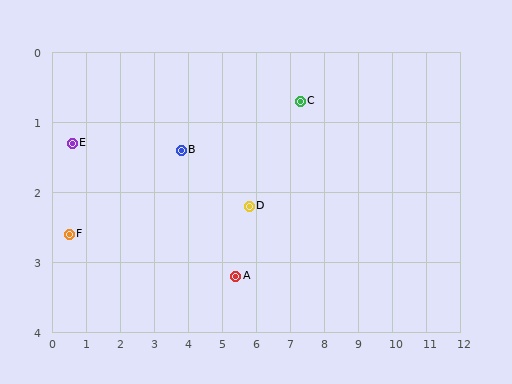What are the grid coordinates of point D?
Point D is at approximately (5.8, 2.2).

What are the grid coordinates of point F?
Point F is at approximately (0.5, 2.6).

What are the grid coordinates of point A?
Point A is at approximately (5.4, 3.2).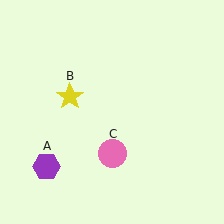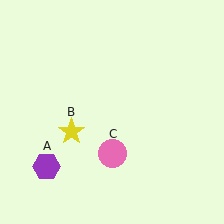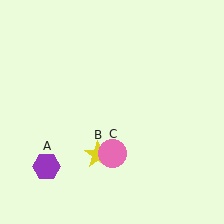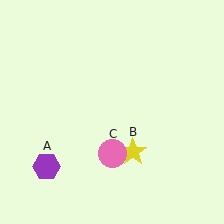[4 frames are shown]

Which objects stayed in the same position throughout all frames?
Purple hexagon (object A) and pink circle (object C) remained stationary.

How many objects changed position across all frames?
1 object changed position: yellow star (object B).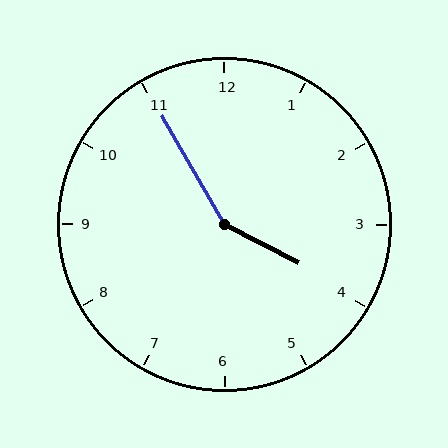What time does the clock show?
3:55.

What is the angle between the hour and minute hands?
Approximately 148 degrees.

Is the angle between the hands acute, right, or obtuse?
It is obtuse.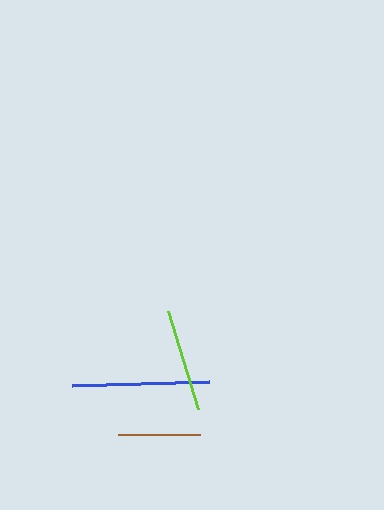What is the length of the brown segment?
The brown segment is approximately 82 pixels long.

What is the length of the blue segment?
The blue segment is approximately 137 pixels long.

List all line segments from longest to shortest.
From longest to shortest: blue, lime, brown.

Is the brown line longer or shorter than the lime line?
The lime line is longer than the brown line.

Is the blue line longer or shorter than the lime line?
The blue line is longer than the lime line.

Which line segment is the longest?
The blue line is the longest at approximately 137 pixels.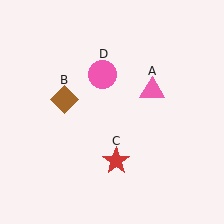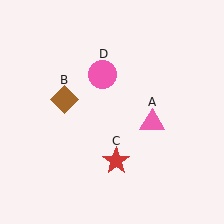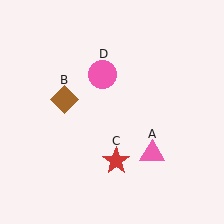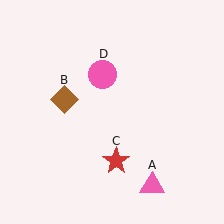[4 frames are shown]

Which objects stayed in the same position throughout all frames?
Brown diamond (object B) and red star (object C) and pink circle (object D) remained stationary.